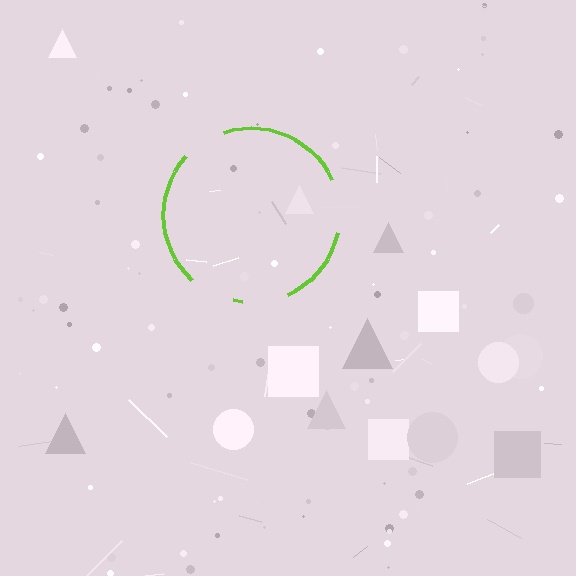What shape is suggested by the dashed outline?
The dashed outline suggests a circle.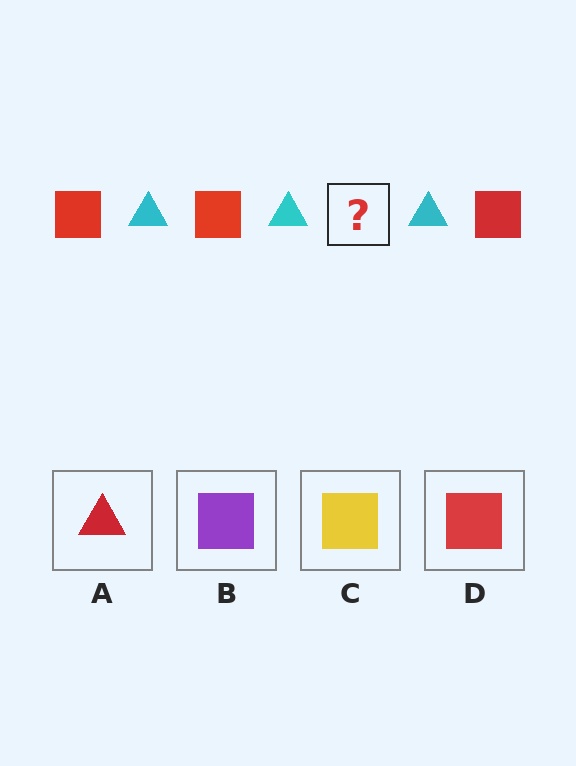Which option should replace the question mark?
Option D.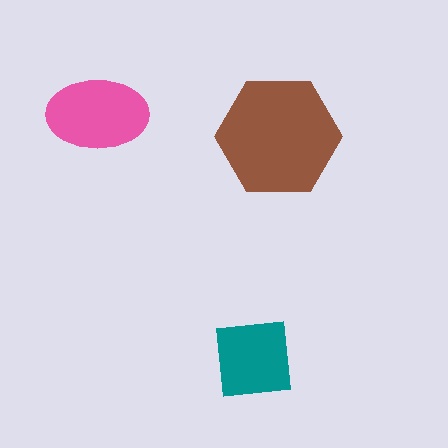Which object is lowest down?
The teal square is bottommost.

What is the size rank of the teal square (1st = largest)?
3rd.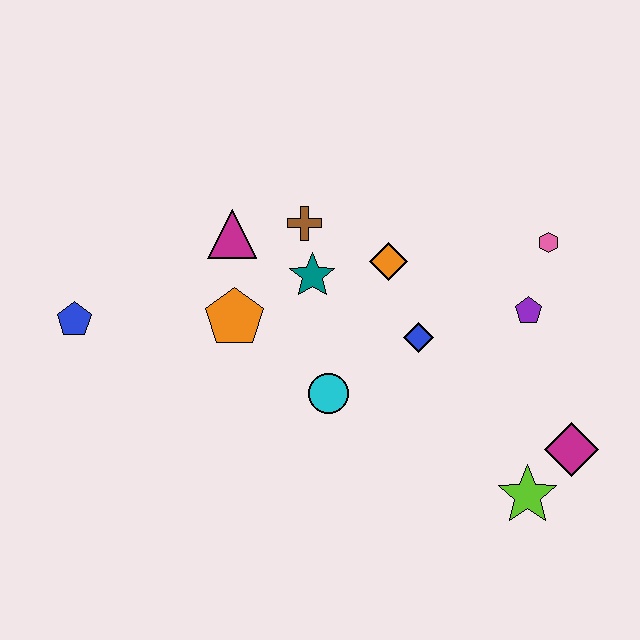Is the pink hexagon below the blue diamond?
No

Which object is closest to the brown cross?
The teal star is closest to the brown cross.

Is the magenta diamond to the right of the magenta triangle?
Yes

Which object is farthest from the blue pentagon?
The magenta diamond is farthest from the blue pentagon.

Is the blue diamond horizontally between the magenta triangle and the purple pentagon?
Yes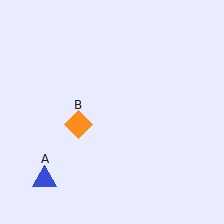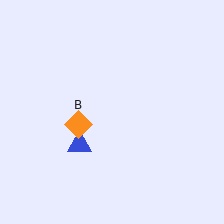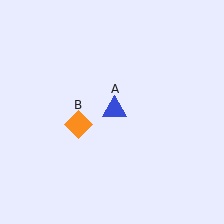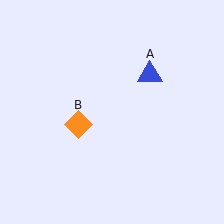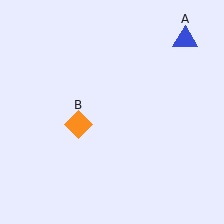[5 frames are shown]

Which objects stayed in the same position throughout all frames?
Orange diamond (object B) remained stationary.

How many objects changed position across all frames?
1 object changed position: blue triangle (object A).